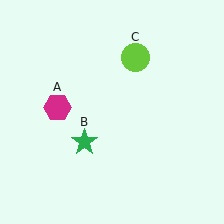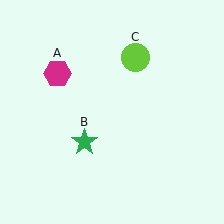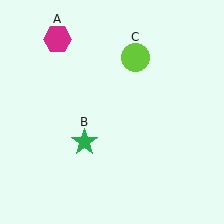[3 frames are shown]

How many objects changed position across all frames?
1 object changed position: magenta hexagon (object A).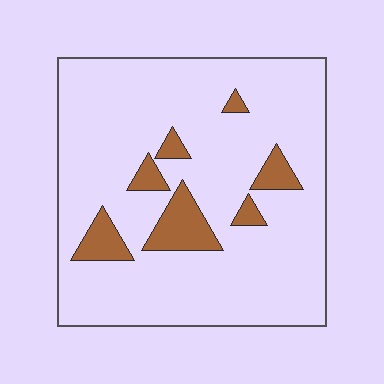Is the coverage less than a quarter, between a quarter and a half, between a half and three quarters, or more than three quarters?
Less than a quarter.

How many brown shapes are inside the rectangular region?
7.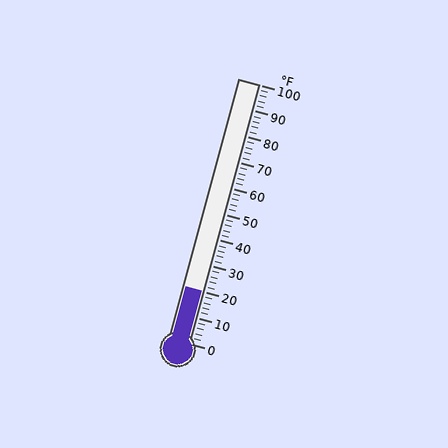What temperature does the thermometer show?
The thermometer shows approximately 20°F.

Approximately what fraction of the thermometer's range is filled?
The thermometer is filled to approximately 20% of its range.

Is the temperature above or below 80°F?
The temperature is below 80°F.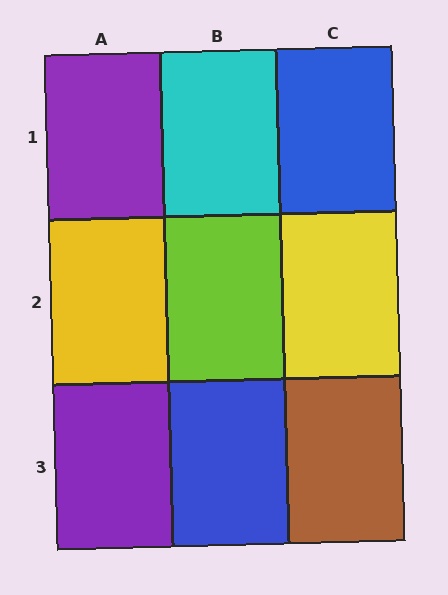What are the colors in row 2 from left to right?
Yellow, lime, yellow.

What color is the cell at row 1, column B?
Cyan.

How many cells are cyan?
1 cell is cyan.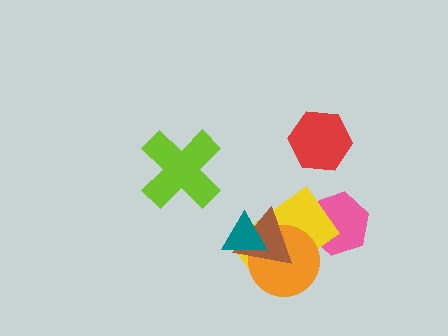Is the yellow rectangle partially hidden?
Yes, it is partially covered by another shape.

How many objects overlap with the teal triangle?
3 objects overlap with the teal triangle.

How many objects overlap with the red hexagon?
0 objects overlap with the red hexagon.